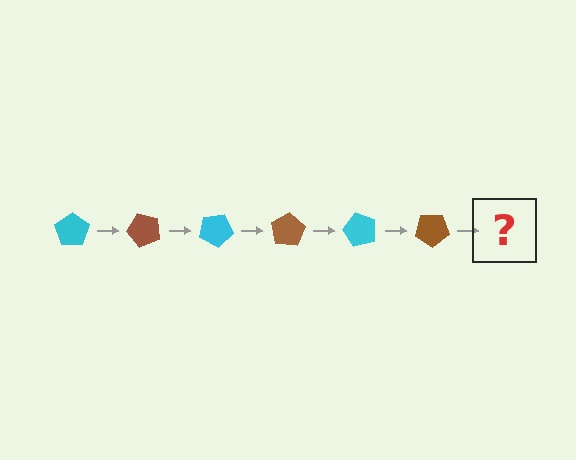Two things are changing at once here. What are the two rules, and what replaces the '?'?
The two rules are that it rotates 50 degrees each step and the color cycles through cyan and brown. The '?' should be a cyan pentagon, rotated 300 degrees from the start.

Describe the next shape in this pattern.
It should be a cyan pentagon, rotated 300 degrees from the start.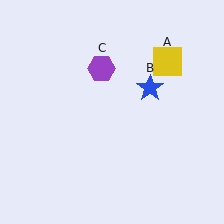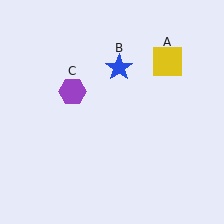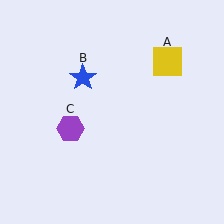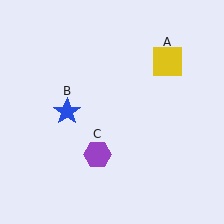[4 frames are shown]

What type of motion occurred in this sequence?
The blue star (object B), purple hexagon (object C) rotated counterclockwise around the center of the scene.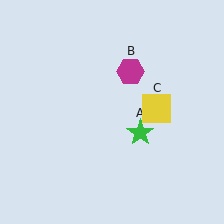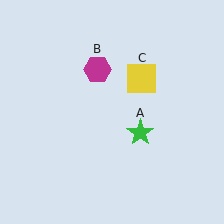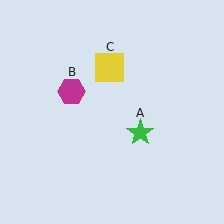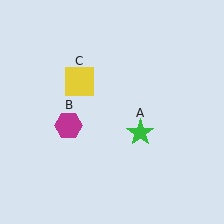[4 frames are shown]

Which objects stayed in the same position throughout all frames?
Green star (object A) remained stationary.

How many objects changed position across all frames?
2 objects changed position: magenta hexagon (object B), yellow square (object C).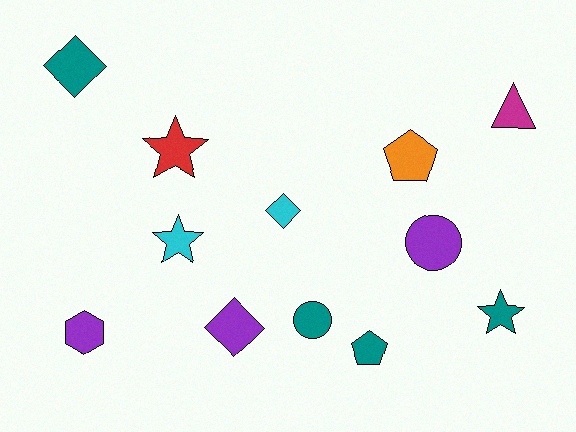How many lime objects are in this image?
There are no lime objects.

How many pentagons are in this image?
There are 2 pentagons.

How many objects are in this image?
There are 12 objects.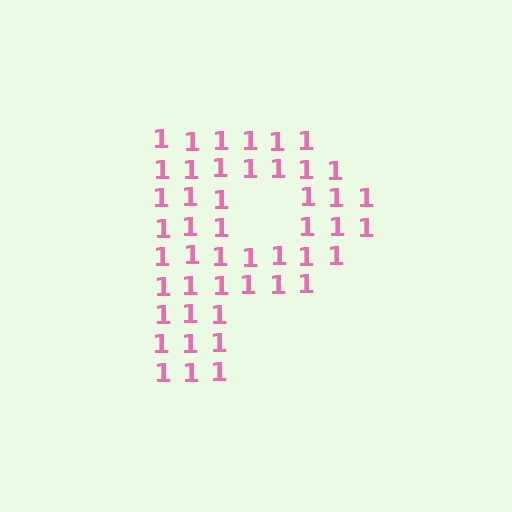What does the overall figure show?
The overall figure shows the letter P.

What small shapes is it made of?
It is made of small digit 1's.